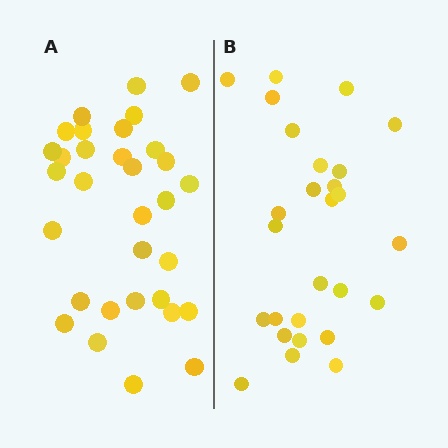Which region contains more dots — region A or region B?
Region A (the left region) has more dots.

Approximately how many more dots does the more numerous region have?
Region A has about 5 more dots than region B.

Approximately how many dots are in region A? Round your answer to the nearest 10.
About 30 dots. (The exact count is 32, which rounds to 30.)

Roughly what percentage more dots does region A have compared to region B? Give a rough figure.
About 20% more.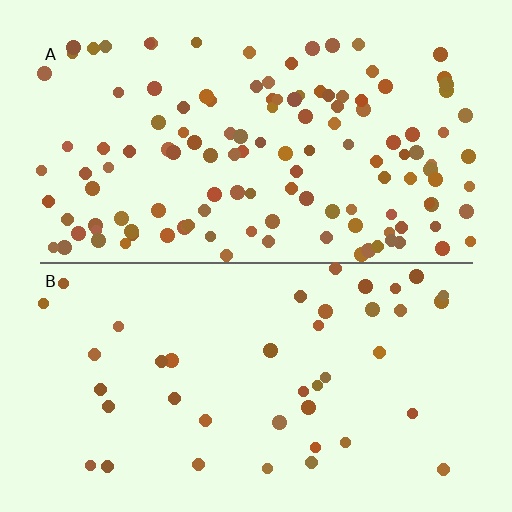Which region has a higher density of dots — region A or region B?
A (the top).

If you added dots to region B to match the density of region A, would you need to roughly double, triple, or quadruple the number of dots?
Approximately triple.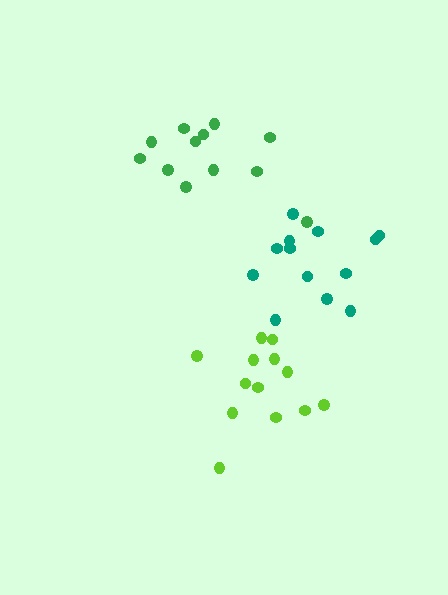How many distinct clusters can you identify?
There are 3 distinct clusters.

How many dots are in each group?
Group 1: 13 dots, Group 2: 13 dots, Group 3: 12 dots (38 total).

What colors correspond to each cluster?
The clusters are colored: lime, teal, green.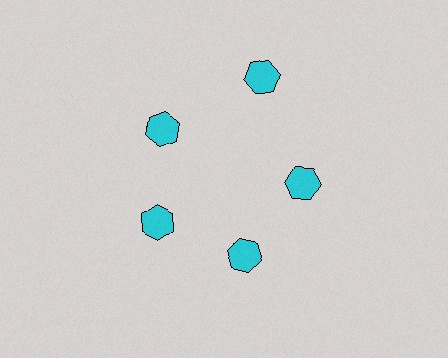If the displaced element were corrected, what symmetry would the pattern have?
It would have 5-fold rotational symmetry — the pattern would map onto itself every 72 degrees.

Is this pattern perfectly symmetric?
No. The 5 cyan hexagons are arranged in a ring, but one element near the 1 o'clock position is pushed outward from the center, breaking the 5-fold rotational symmetry.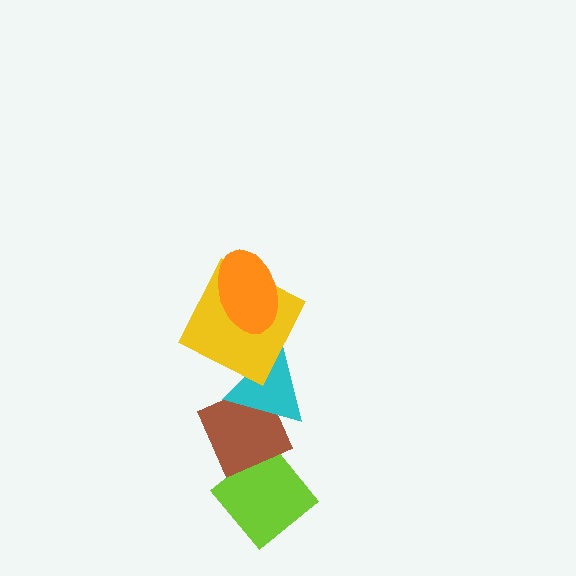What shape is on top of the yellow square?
The orange ellipse is on top of the yellow square.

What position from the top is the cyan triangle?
The cyan triangle is 3rd from the top.